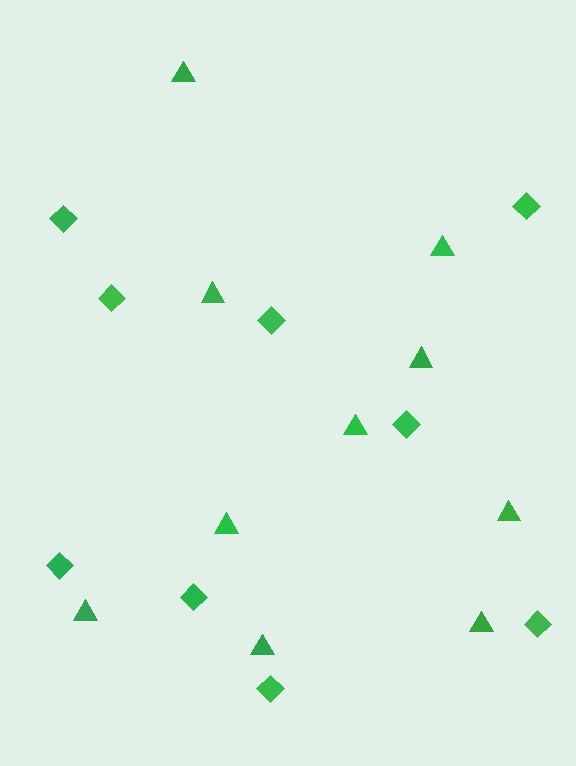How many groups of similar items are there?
There are 2 groups: one group of diamonds (9) and one group of triangles (10).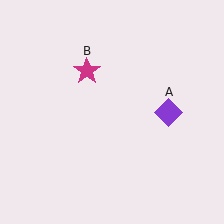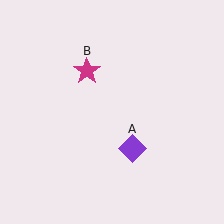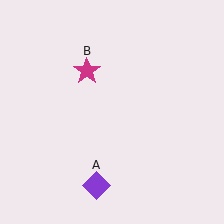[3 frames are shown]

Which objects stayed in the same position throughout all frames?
Magenta star (object B) remained stationary.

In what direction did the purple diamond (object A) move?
The purple diamond (object A) moved down and to the left.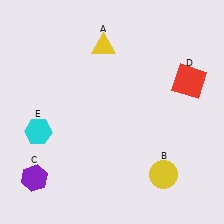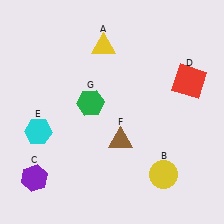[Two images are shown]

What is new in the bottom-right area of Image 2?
A brown triangle (F) was added in the bottom-right area of Image 2.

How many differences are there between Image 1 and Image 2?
There are 2 differences between the two images.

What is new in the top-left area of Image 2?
A green hexagon (G) was added in the top-left area of Image 2.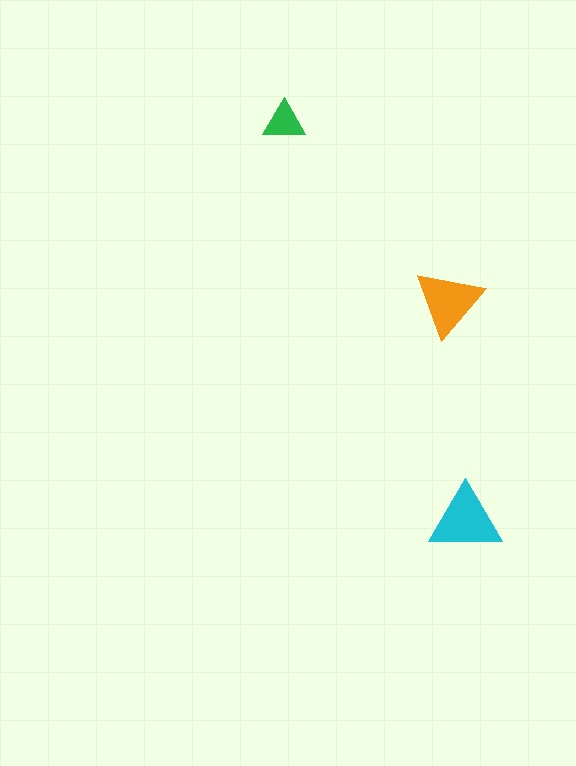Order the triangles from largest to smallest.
the cyan one, the orange one, the green one.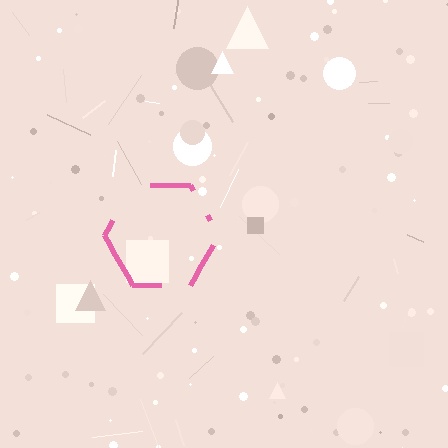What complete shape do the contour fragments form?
The contour fragments form a hexagon.